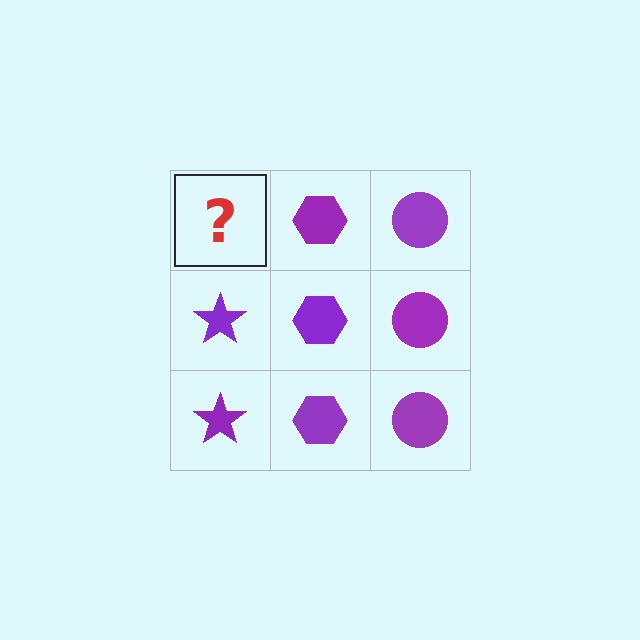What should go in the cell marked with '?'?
The missing cell should contain a purple star.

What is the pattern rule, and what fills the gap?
The rule is that each column has a consistent shape. The gap should be filled with a purple star.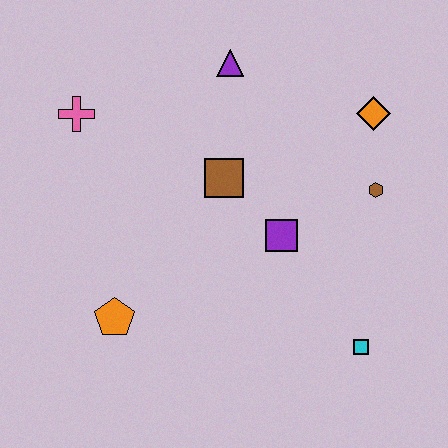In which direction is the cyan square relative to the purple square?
The cyan square is below the purple square.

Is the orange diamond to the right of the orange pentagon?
Yes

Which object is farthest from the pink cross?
The cyan square is farthest from the pink cross.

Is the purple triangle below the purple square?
No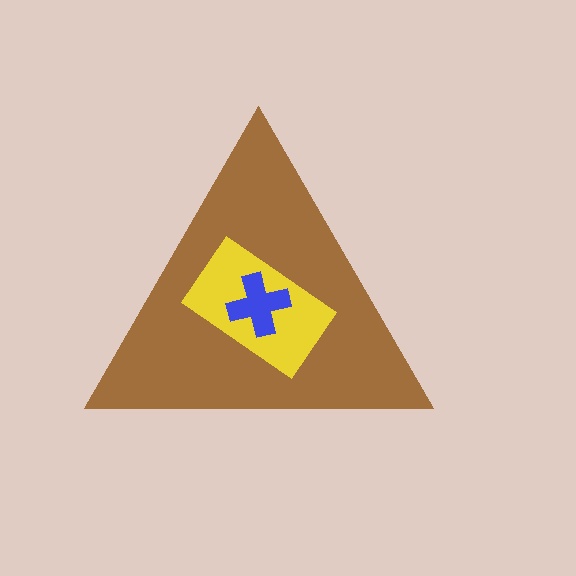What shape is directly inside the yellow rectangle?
The blue cross.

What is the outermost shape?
The brown triangle.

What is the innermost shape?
The blue cross.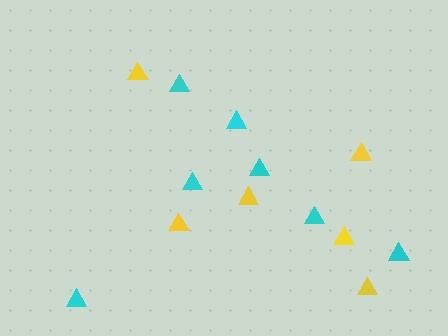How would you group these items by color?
There are 2 groups: one group of yellow triangles (6) and one group of cyan triangles (7).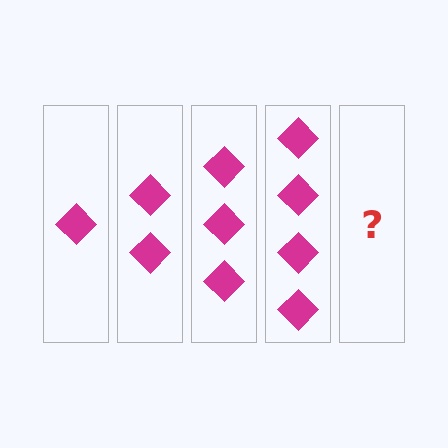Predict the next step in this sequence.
The next step is 5 diamonds.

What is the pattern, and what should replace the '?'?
The pattern is that each step adds one more diamond. The '?' should be 5 diamonds.